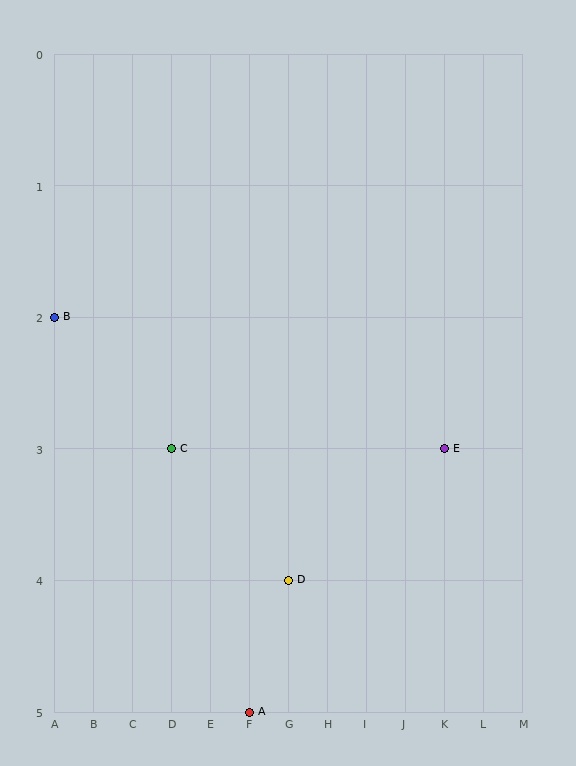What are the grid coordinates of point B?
Point B is at grid coordinates (A, 2).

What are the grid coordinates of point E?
Point E is at grid coordinates (K, 3).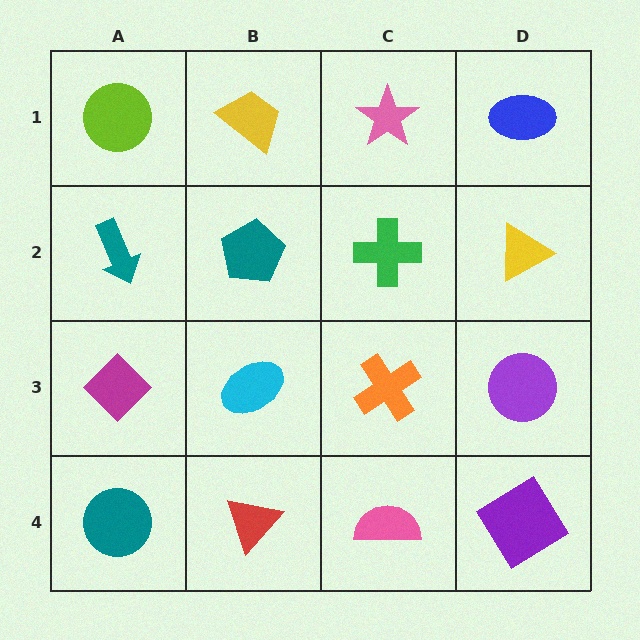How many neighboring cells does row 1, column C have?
3.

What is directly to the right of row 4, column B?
A pink semicircle.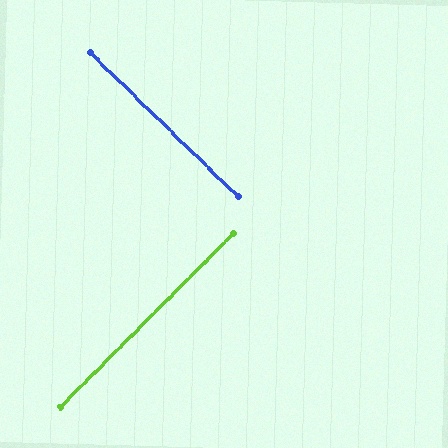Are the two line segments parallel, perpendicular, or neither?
Perpendicular — they meet at approximately 89°.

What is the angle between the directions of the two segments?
Approximately 89 degrees.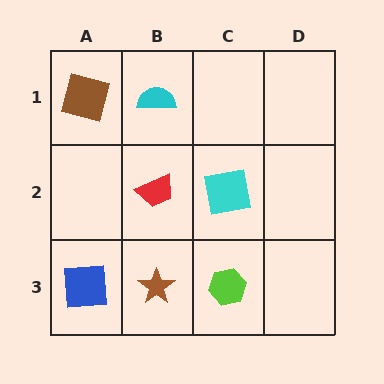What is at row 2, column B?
A red trapezoid.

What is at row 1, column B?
A cyan semicircle.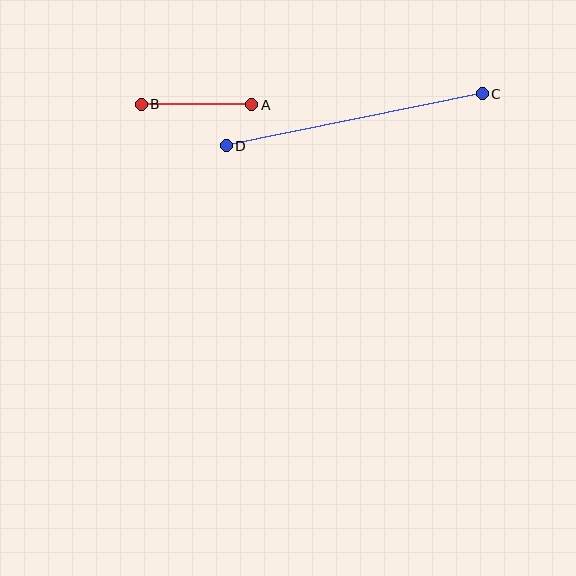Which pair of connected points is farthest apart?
Points C and D are farthest apart.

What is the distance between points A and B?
The distance is approximately 110 pixels.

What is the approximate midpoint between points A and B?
The midpoint is at approximately (197, 105) pixels.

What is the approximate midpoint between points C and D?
The midpoint is at approximately (354, 120) pixels.